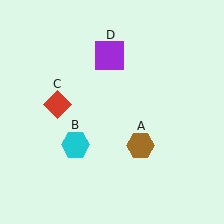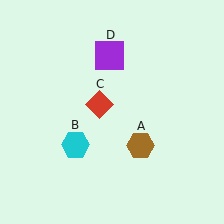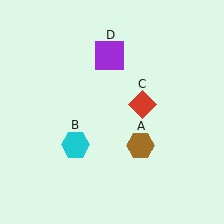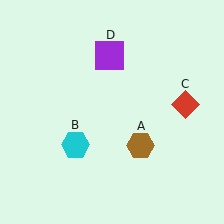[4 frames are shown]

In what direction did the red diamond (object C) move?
The red diamond (object C) moved right.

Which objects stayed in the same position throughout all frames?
Brown hexagon (object A) and cyan hexagon (object B) and purple square (object D) remained stationary.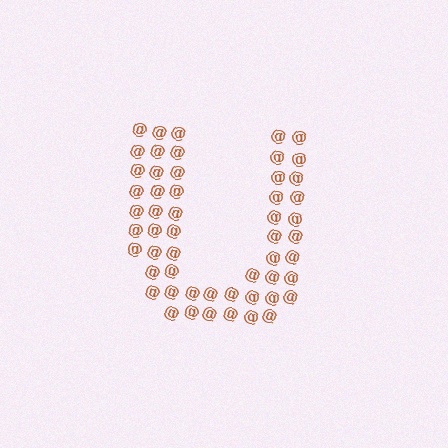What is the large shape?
The large shape is the letter U.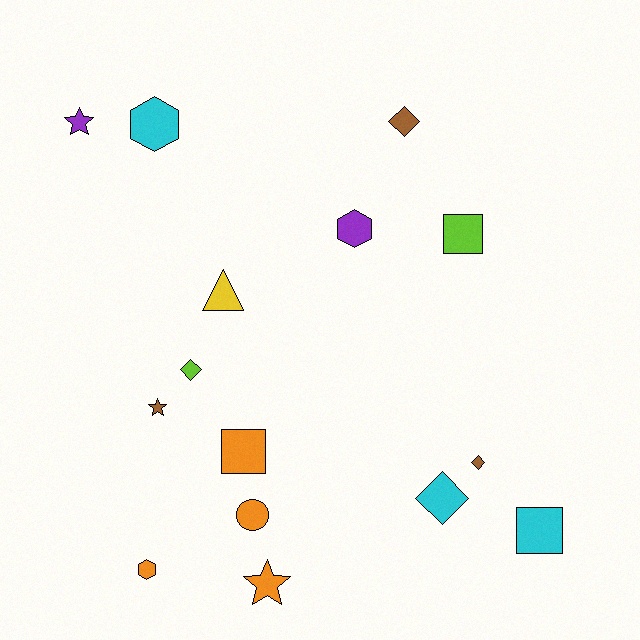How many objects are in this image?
There are 15 objects.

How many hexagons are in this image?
There are 3 hexagons.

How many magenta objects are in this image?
There are no magenta objects.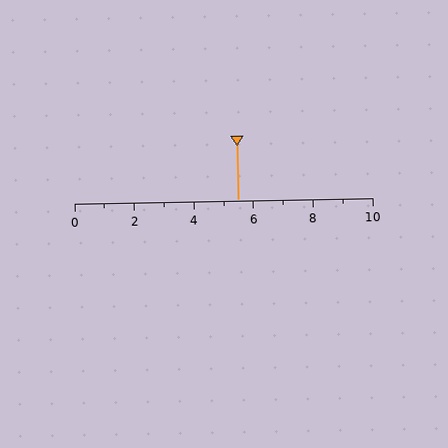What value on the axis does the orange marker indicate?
The marker indicates approximately 5.5.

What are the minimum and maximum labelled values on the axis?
The axis runs from 0 to 10.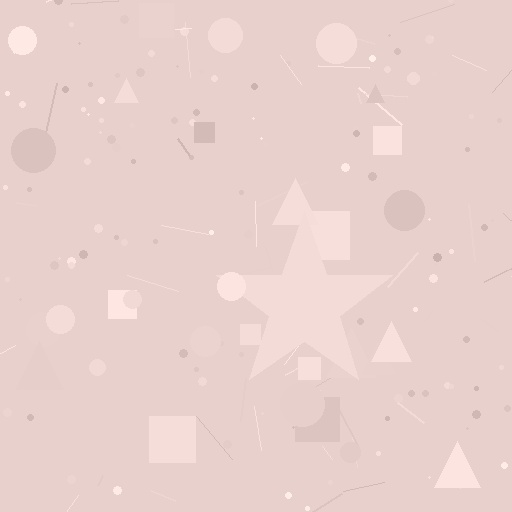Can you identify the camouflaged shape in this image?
The camouflaged shape is a star.